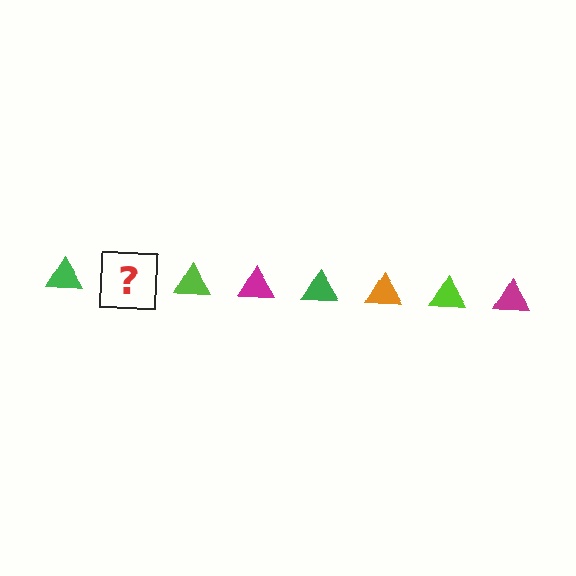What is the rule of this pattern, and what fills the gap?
The rule is that the pattern cycles through green, orange, lime, magenta triangles. The gap should be filled with an orange triangle.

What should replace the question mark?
The question mark should be replaced with an orange triangle.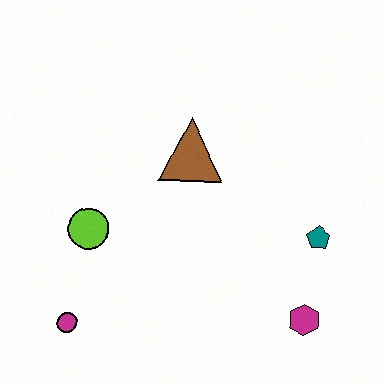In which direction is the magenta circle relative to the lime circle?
The magenta circle is below the lime circle.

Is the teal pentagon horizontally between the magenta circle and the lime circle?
No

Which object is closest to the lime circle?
The magenta circle is closest to the lime circle.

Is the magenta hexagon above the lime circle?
No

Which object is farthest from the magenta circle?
The teal pentagon is farthest from the magenta circle.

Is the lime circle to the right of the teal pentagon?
No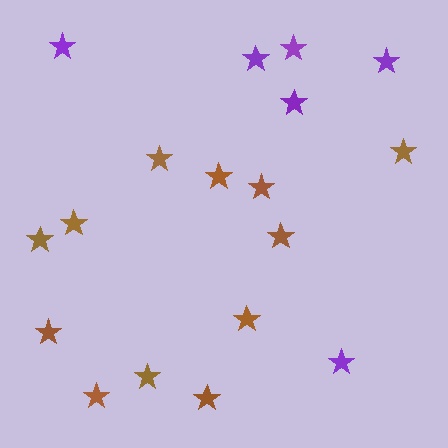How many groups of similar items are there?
There are 2 groups: one group of brown stars (12) and one group of purple stars (6).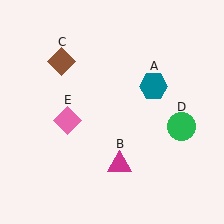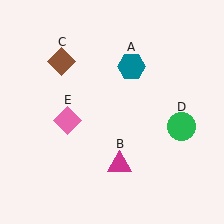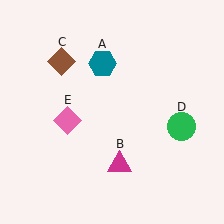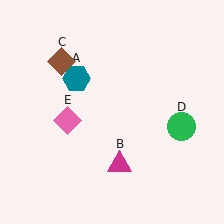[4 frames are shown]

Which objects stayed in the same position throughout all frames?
Magenta triangle (object B) and brown diamond (object C) and green circle (object D) and pink diamond (object E) remained stationary.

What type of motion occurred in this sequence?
The teal hexagon (object A) rotated counterclockwise around the center of the scene.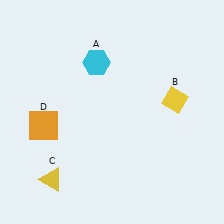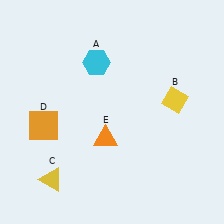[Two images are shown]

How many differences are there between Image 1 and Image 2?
There is 1 difference between the two images.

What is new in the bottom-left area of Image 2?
An orange triangle (E) was added in the bottom-left area of Image 2.